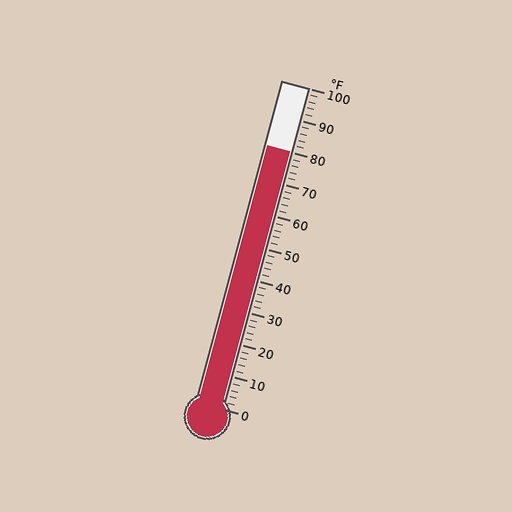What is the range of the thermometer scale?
The thermometer scale ranges from 0°F to 100°F.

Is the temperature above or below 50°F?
The temperature is above 50°F.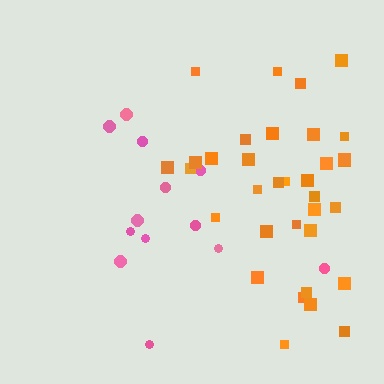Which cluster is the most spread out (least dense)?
Pink.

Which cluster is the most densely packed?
Orange.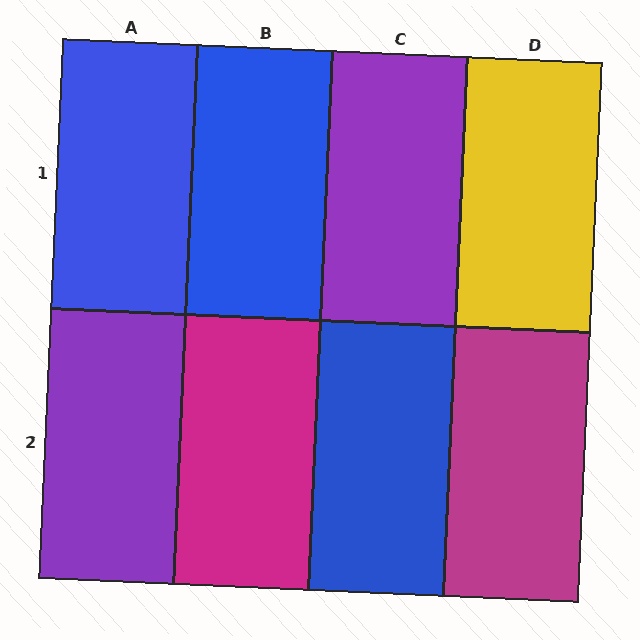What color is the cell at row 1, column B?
Blue.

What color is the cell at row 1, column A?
Blue.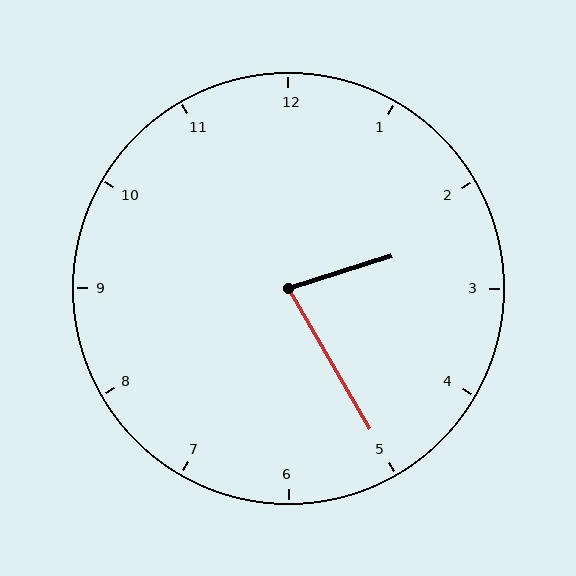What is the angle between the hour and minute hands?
Approximately 78 degrees.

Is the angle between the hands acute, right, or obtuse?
It is acute.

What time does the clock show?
2:25.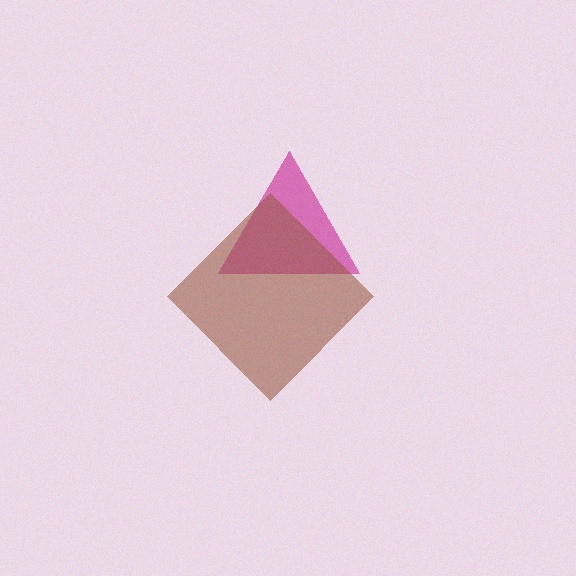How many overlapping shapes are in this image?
There are 2 overlapping shapes in the image.